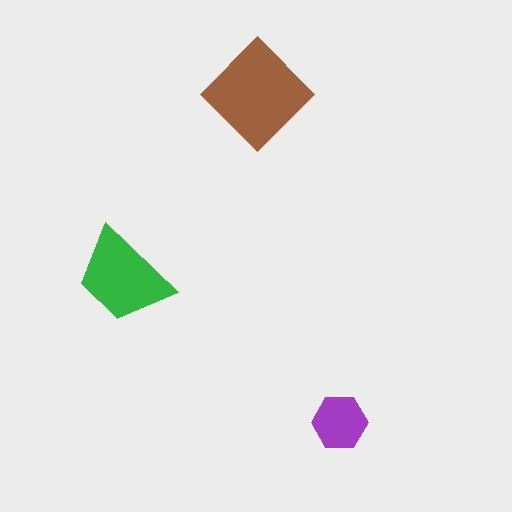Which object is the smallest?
The purple hexagon.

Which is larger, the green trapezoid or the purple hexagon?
The green trapezoid.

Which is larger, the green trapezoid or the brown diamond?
The brown diamond.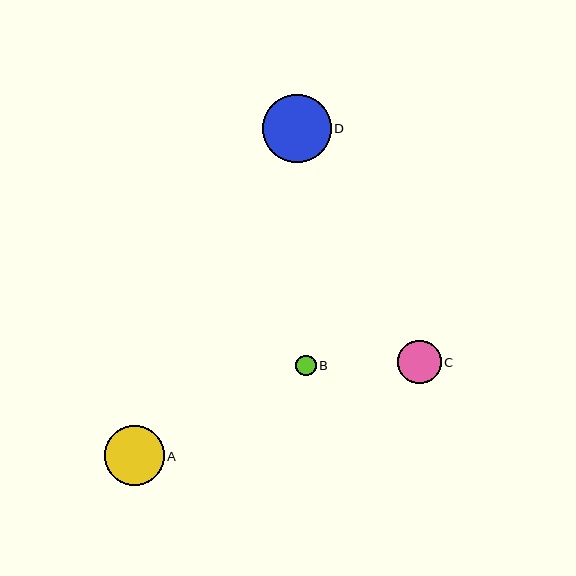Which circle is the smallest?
Circle B is the smallest with a size of approximately 21 pixels.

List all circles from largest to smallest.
From largest to smallest: D, A, C, B.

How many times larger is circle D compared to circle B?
Circle D is approximately 3.3 times the size of circle B.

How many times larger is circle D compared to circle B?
Circle D is approximately 3.3 times the size of circle B.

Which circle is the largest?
Circle D is the largest with a size of approximately 69 pixels.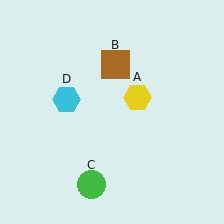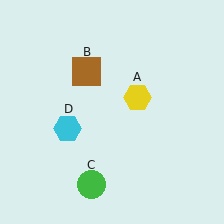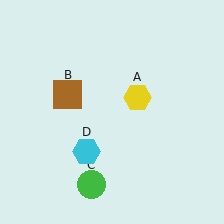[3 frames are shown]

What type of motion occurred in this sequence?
The brown square (object B), cyan hexagon (object D) rotated counterclockwise around the center of the scene.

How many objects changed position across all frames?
2 objects changed position: brown square (object B), cyan hexagon (object D).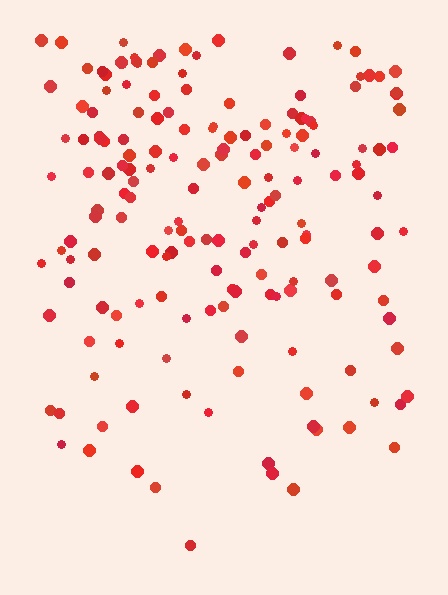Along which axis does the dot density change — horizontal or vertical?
Vertical.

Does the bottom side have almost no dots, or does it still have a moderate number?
Still a moderate number, just noticeably fewer than the top.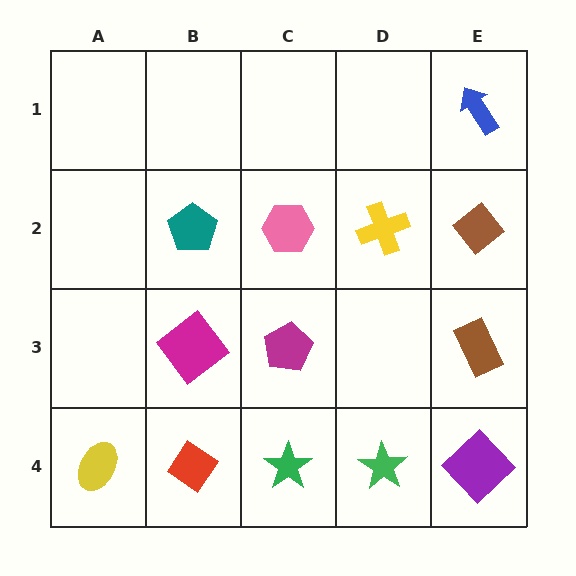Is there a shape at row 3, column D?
No, that cell is empty.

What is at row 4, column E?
A purple diamond.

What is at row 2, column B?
A teal pentagon.